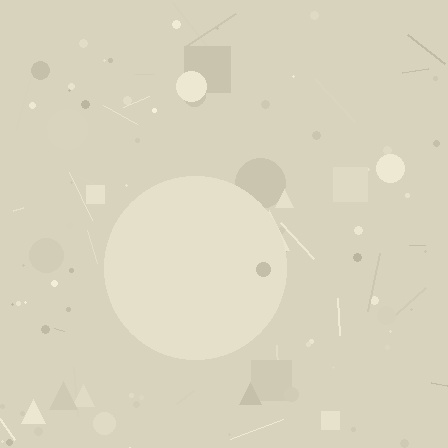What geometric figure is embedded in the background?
A circle is embedded in the background.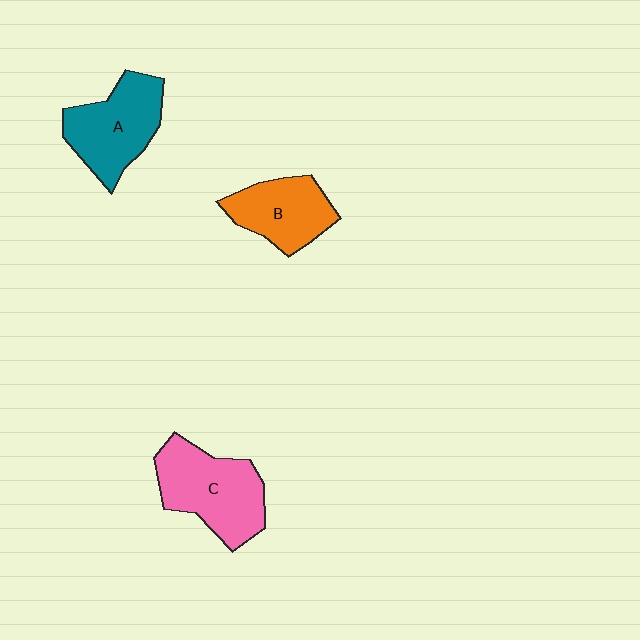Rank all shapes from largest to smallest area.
From largest to smallest: C (pink), A (teal), B (orange).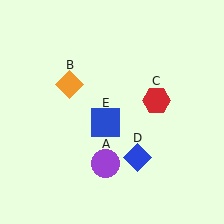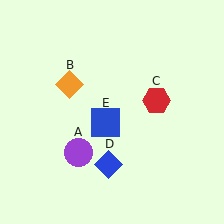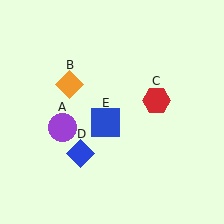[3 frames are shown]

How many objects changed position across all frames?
2 objects changed position: purple circle (object A), blue diamond (object D).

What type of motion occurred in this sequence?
The purple circle (object A), blue diamond (object D) rotated clockwise around the center of the scene.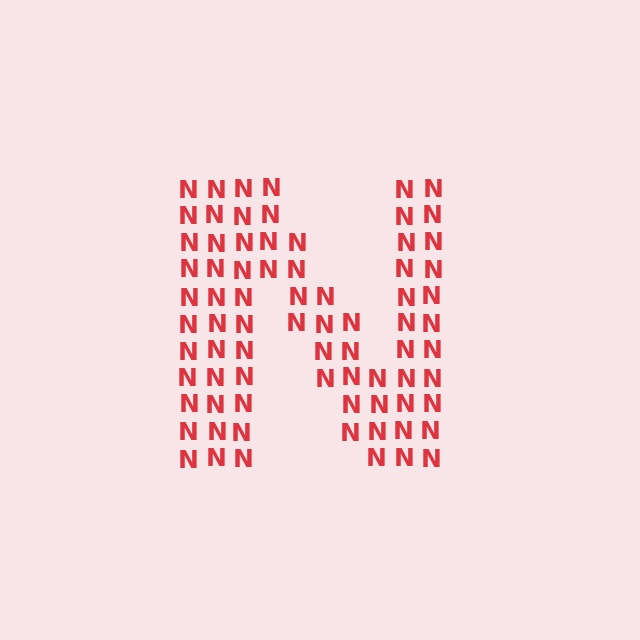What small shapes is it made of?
It is made of small letter N's.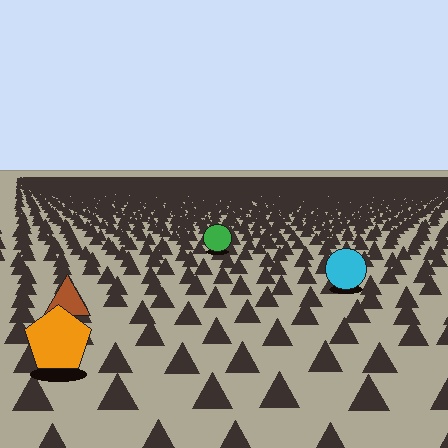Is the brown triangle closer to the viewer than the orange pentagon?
No. The orange pentagon is closer — you can tell from the texture gradient: the ground texture is coarser near it.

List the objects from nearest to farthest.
From nearest to farthest: the orange pentagon, the brown triangle, the cyan circle, the green circle.